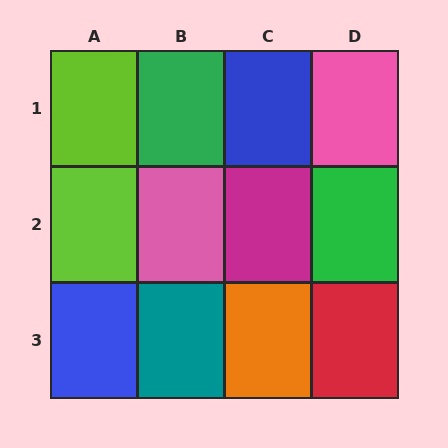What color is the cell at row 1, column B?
Green.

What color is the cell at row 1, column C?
Blue.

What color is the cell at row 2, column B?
Pink.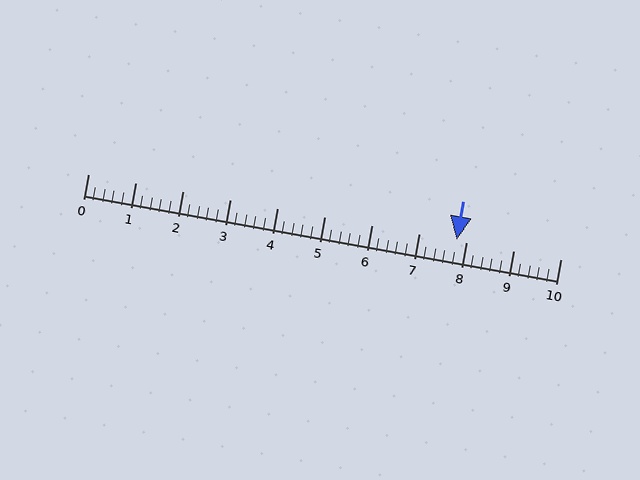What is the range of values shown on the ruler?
The ruler shows values from 0 to 10.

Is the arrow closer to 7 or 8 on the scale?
The arrow is closer to 8.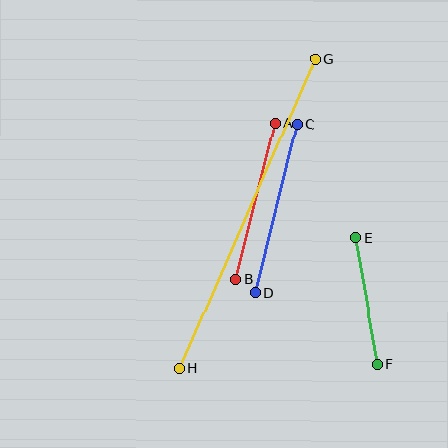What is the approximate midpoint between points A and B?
The midpoint is at approximately (255, 201) pixels.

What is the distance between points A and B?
The distance is approximately 160 pixels.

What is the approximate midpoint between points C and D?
The midpoint is at approximately (276, 209) pixels.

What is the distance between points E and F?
The distance is approximately 128 pixels.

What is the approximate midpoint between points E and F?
The midpoint is at approximately (367, 301) pixels.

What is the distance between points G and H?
The distance is approximately 337 pixels.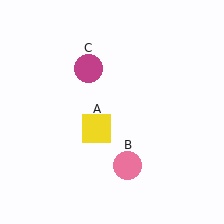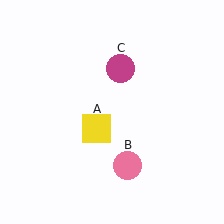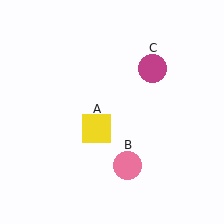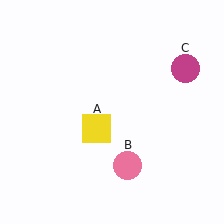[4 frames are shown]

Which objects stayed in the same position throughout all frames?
Yellow square (object A) and pink circle (object B) remained stationary.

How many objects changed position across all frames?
1 object changed position: magenta circle (object C).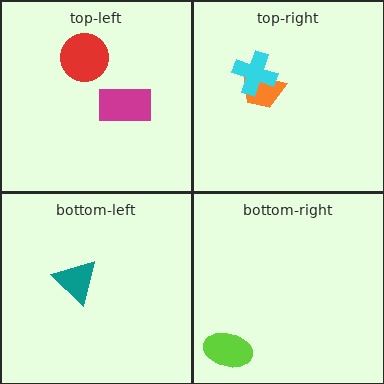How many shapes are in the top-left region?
2.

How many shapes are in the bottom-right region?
1.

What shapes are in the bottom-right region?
The lime ellipse.